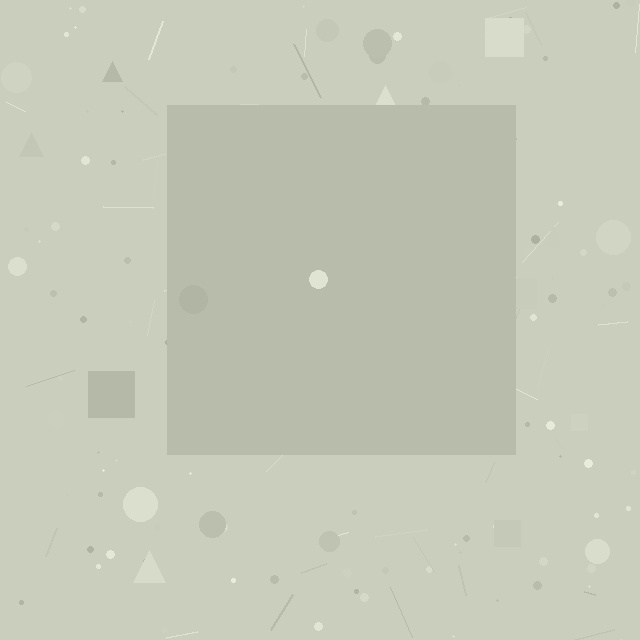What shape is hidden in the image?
A square is hidden in the image.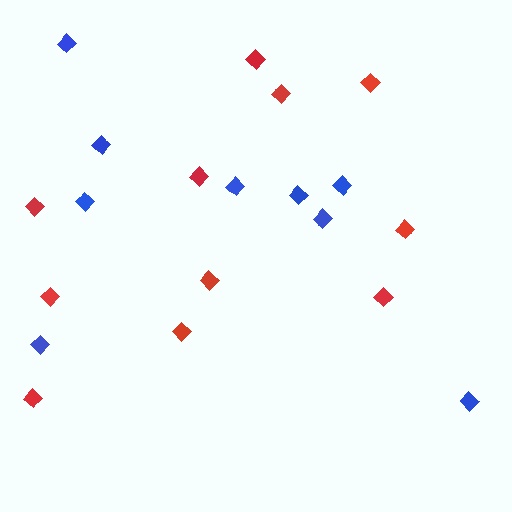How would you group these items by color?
There are 2 groups: one group of blue diamonds (9) and one group of red diamonds (11).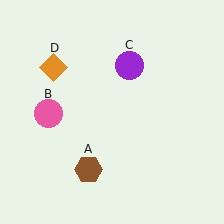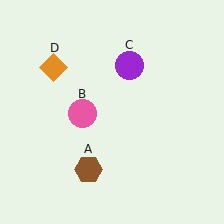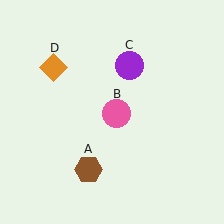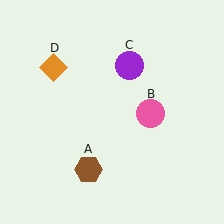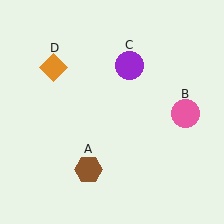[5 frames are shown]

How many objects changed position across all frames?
1 object changed position: pink circle (object B).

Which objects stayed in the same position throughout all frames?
Brown hexagon (object A) and purple circle (object C) and orange diamond (object D) remained stationary.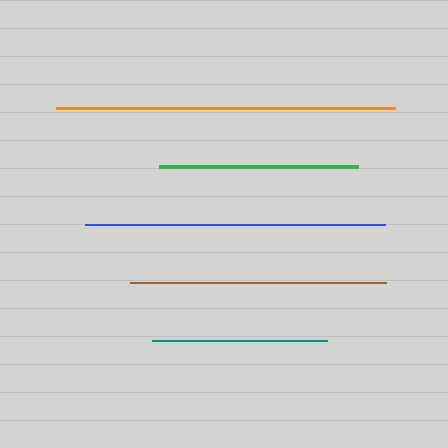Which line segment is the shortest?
The teal line is the shortest at approximately 175 pixels.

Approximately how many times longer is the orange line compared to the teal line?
The orange line is approximately 1.9 times the length of the teal line.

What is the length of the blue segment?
The blue segment is approximately 300 pixels long.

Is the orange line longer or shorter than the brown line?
The orange line is longer than the brown line.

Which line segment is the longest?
The orange line is the longest at approximately 339 pixels.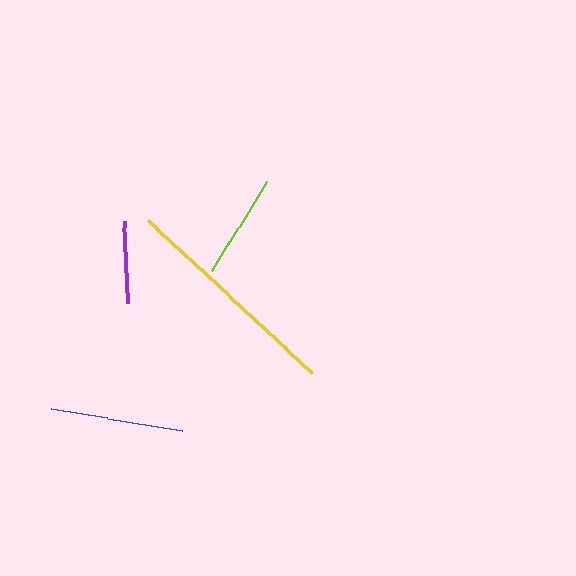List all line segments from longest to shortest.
From longest to shortest: yellow, blue, lime, purple.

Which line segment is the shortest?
The purple line is the shortest at approximately 82 pixels.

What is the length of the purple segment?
The purple segment is approximately 82 pixels long.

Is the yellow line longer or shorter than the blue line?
The yellow line is longer than the blue line.